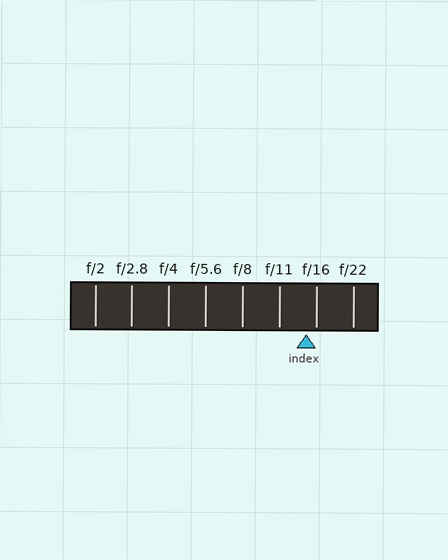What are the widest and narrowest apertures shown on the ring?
The widest aperture shown is f/2 and the narrowest is f/22.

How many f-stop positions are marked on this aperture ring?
There are 8 f-stop positions marked.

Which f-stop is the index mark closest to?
The index mark is closest to f/16.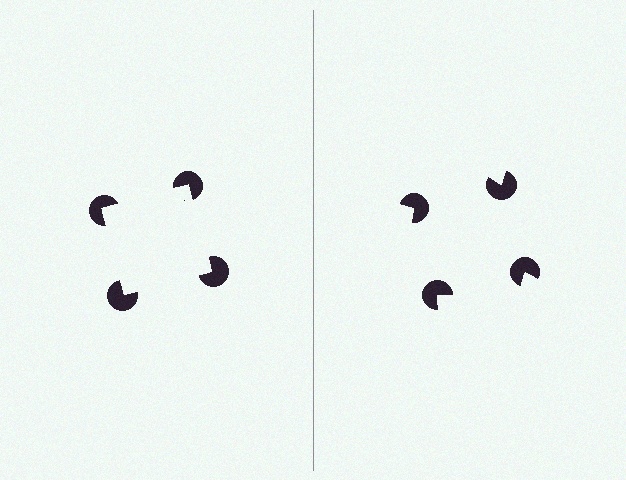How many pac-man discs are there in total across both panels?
8 — 4 on each side.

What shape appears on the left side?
An illusory square.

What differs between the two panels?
The pac-man discs are positioned identically on both sides; only the wedge orientations differ. On the left they align to a square; on the right they are misaligned.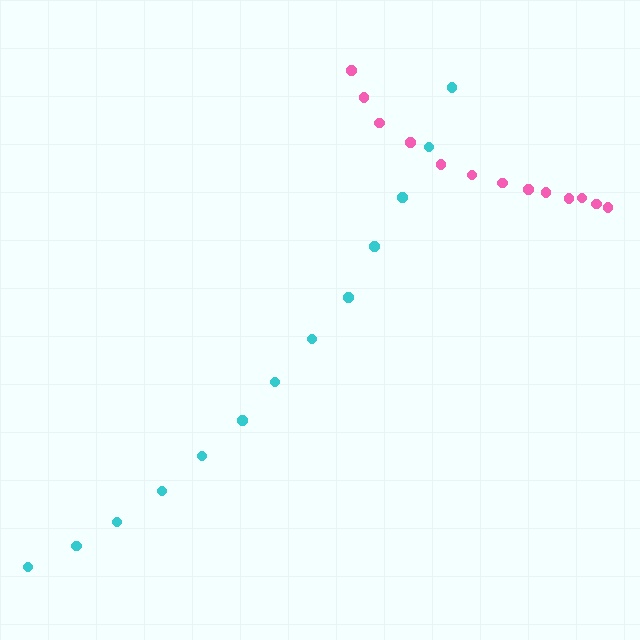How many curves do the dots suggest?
There are 2 distinct paths.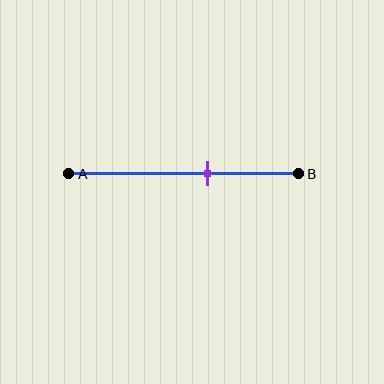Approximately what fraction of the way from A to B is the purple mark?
The purple mark is approximately 60% of the way from A to B.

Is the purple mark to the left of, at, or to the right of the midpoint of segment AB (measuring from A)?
The purple mark is to the right of the midpoint of segment AB.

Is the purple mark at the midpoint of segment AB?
No, the mark is at about 60% from A, not at the 50% midpoint.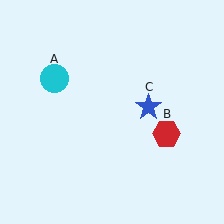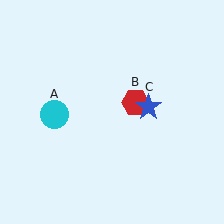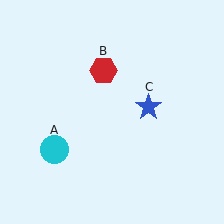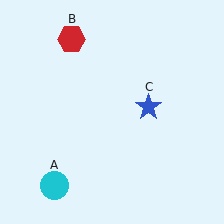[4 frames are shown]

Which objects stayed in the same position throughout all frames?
Blue star (object C) remained stationary.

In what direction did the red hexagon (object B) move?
The red hexagon (object B) moved up and to the left.